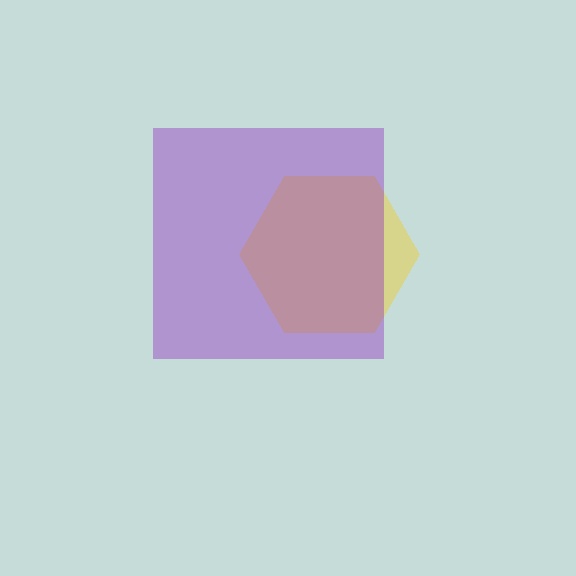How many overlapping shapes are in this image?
There are 2 overlapping shapes in the image.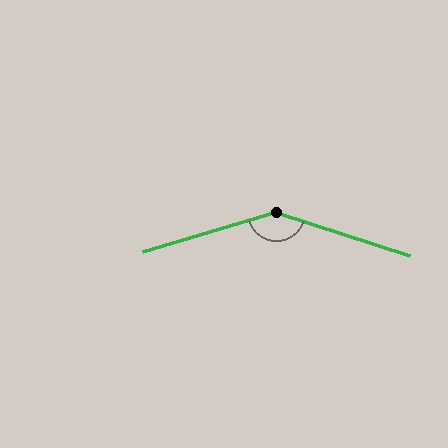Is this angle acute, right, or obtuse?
It is obtuse.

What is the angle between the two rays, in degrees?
Approximately 145 degrees.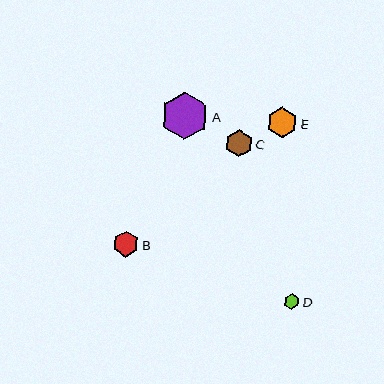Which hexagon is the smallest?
Hexagon D is the smallest with a size of approximately 15 pixels.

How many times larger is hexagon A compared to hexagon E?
Hexagon A is approximately 1.5 times the size of hexagon E.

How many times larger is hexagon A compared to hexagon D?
Hexagon A is approximately 3.1 times the size of hexagon D.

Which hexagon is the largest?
Hexagon A is the largest with a size of approximately 47 pixels.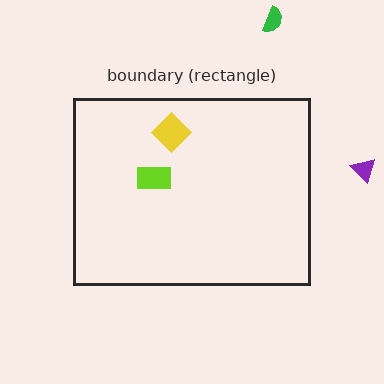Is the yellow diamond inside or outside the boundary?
Inside.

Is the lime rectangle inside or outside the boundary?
Inside.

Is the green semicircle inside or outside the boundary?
Outside.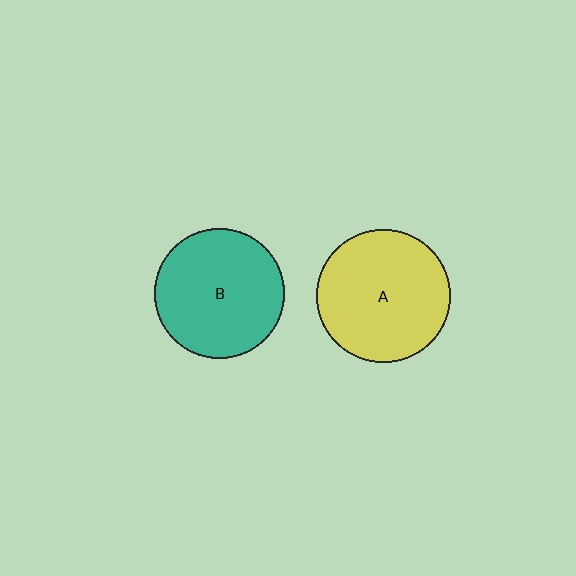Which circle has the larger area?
Circle A (yellow).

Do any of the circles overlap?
No, none of the circles overlap.